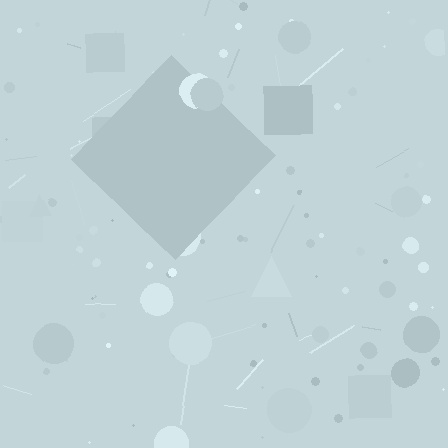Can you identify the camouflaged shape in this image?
The camouflaged shape is a diamond.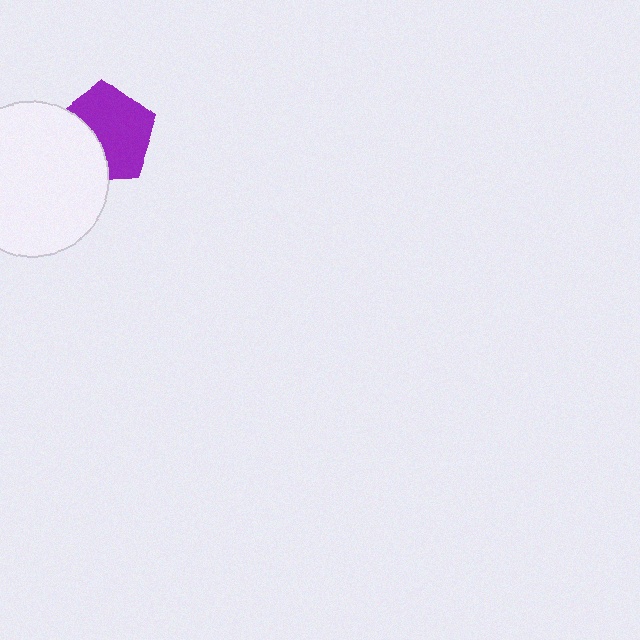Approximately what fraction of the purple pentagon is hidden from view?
Roughly 35% of the purple pentagon is hidden behind the white circle.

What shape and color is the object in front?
The object in front is a white circle.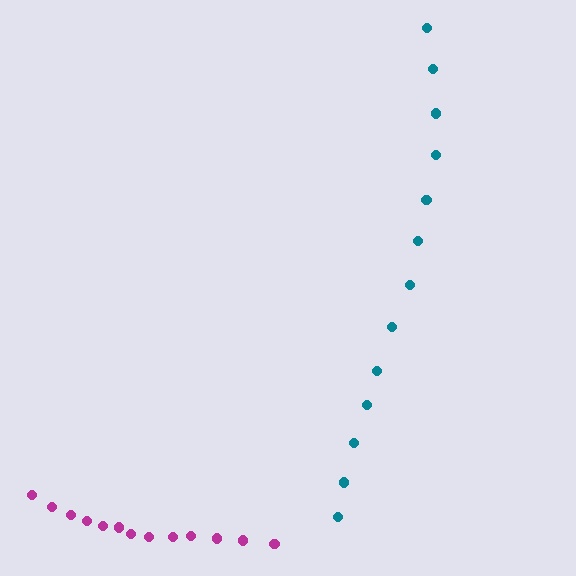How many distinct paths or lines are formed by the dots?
There are 2 distinct paths.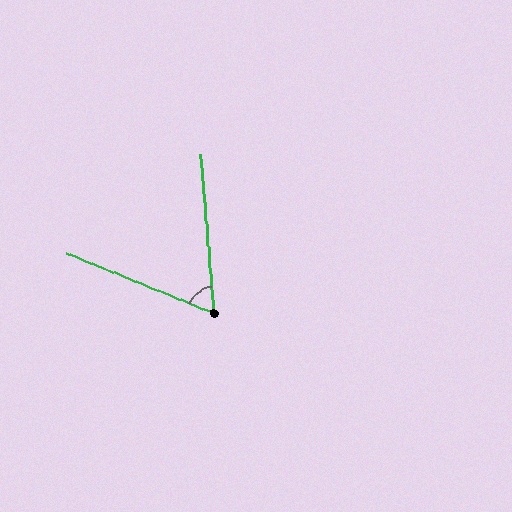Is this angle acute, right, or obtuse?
It is acute.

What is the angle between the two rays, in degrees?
Approximately 63 degrees.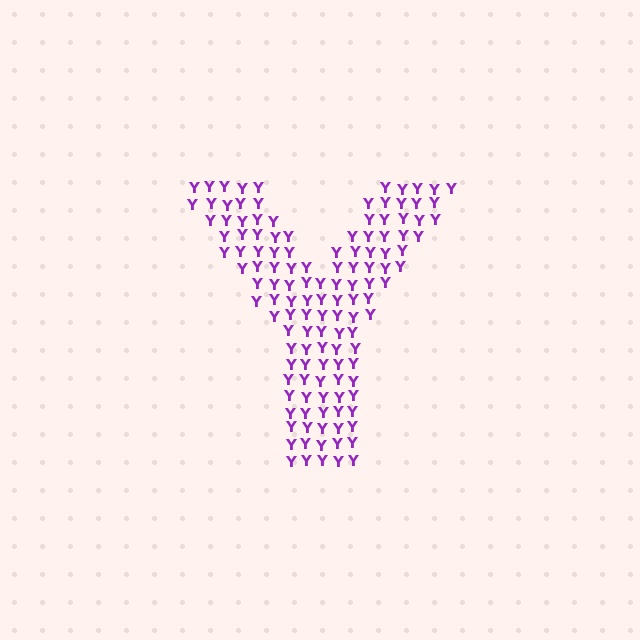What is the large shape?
The large shape is the letter Y.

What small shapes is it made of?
It is made of small letter Y's.